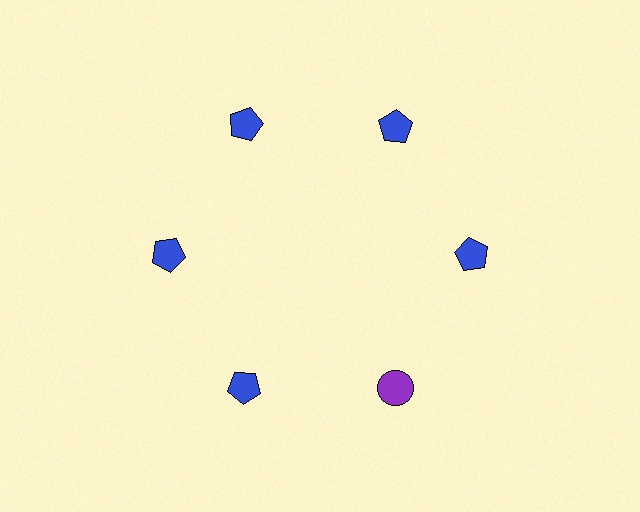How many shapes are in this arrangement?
There are 6 shapes arranged in a ring pattern.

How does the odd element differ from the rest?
It differs in both color (purple instead of blue) and shape (circle instead of pentagon).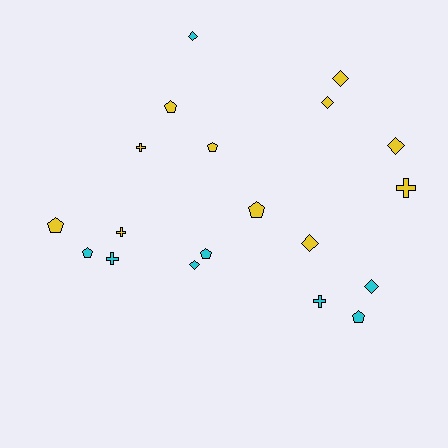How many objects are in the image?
There are 19 objects.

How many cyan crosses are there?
There are 2 cyan crosses.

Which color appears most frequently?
Yellow, with 11 objects.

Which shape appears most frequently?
Pentagon, with 7 objects.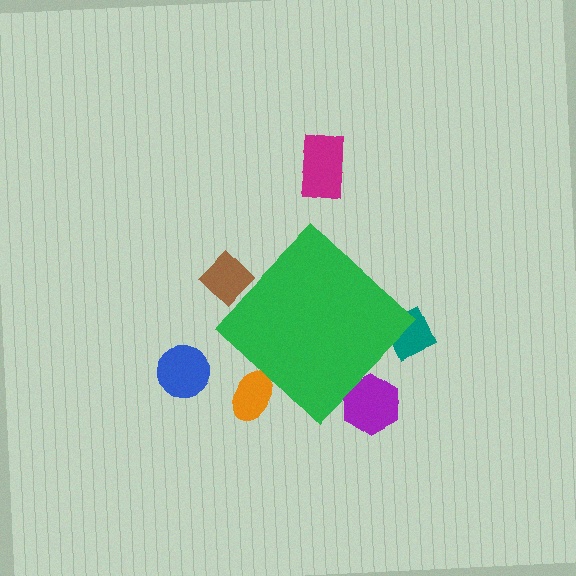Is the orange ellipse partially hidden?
Yes, the orange ellipse is partially hidden behind the green diamond.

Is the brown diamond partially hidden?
Yes, the brown diamond is partially hidden behind the green diamond.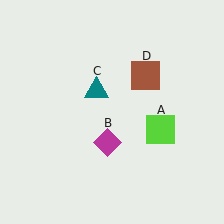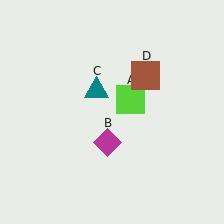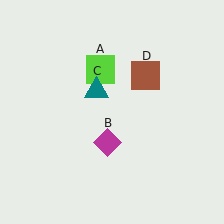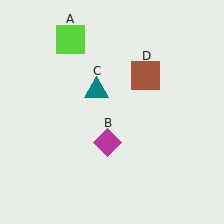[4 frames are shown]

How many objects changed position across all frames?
1 object changed position: lime square (object A).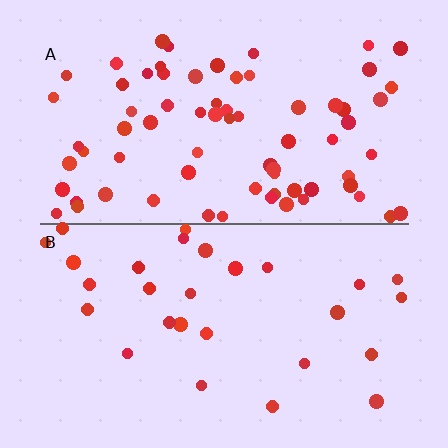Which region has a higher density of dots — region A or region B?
A (the top).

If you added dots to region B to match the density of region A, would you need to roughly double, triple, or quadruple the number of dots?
Approximately triple.